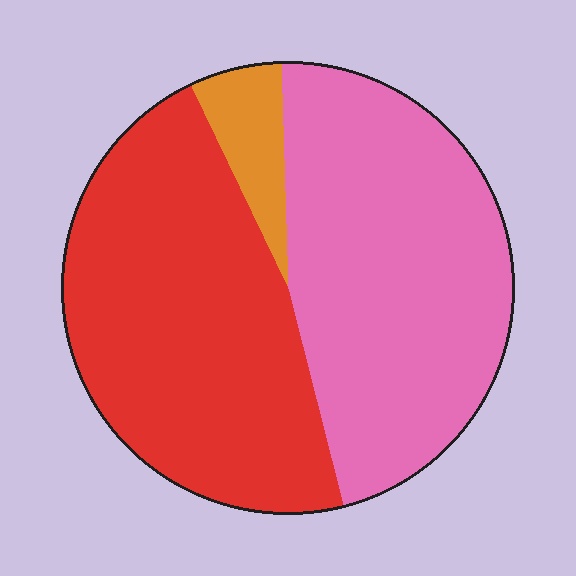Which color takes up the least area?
Orange, at roughly 5%.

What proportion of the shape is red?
Red takes up between a third and a half of the shape.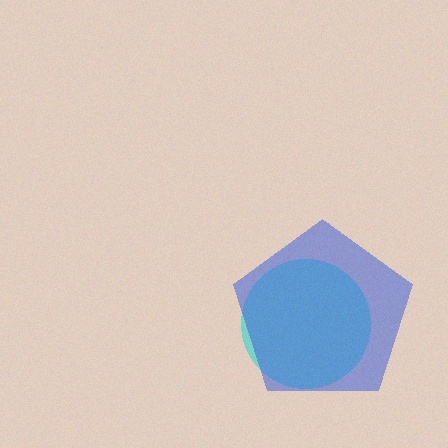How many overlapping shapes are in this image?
There are 2 overlapping shapes in the image.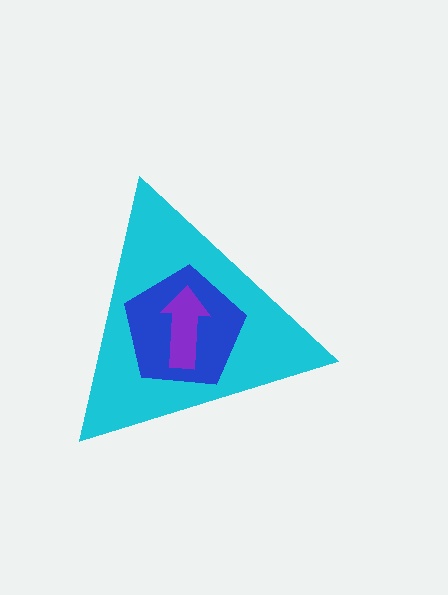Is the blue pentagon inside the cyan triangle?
Yes.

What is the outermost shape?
The cyan triangle.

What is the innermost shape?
The purple arrow.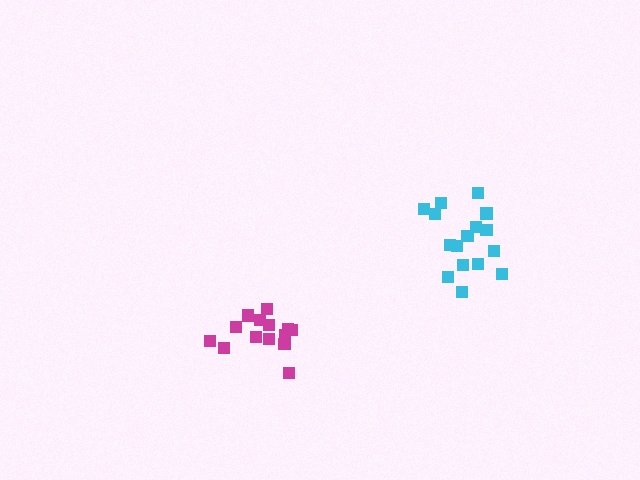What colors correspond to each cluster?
The clusters are colored: magenta, cyan.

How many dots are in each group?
Group 1: 14 dots, Group 2: 16 dots (30 total).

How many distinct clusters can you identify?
There are 2 distinct clusters.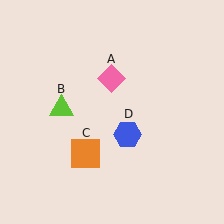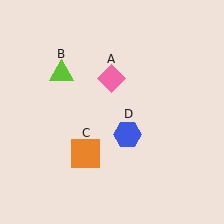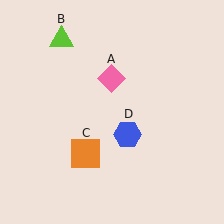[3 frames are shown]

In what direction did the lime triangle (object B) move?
The lime triangle (object B) moved up.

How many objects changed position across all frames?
1 object changed position: lime triangle (object B).